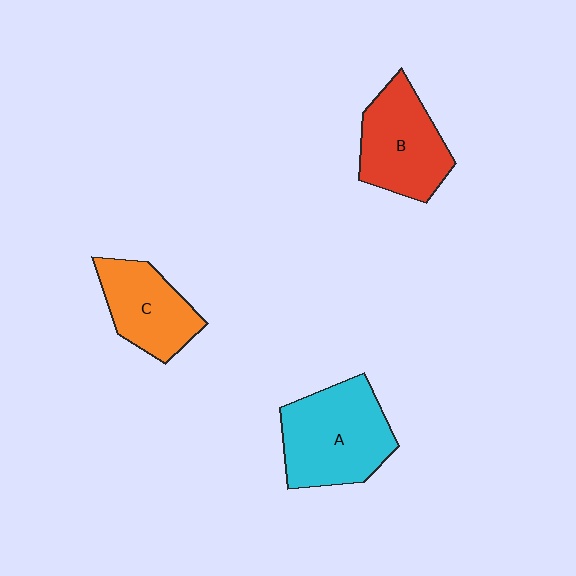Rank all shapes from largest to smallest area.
From largest to smallest: A (cyan), B (red), C (orange).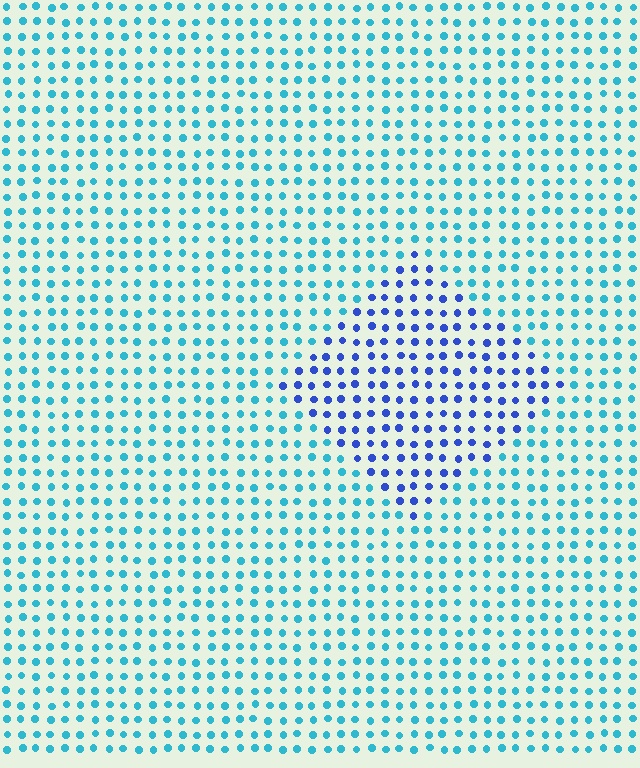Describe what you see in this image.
The image is filled with small cyan elements in a uniform arrangement. A diamond-shaped region is visible where the elements are tinted to a slightly different hue, forming a subtle color boundary.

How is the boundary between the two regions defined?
The boundary is defined purely by a slight shift in hue (about 41 degrees). Spacing, size, and orientation are identical on both sides.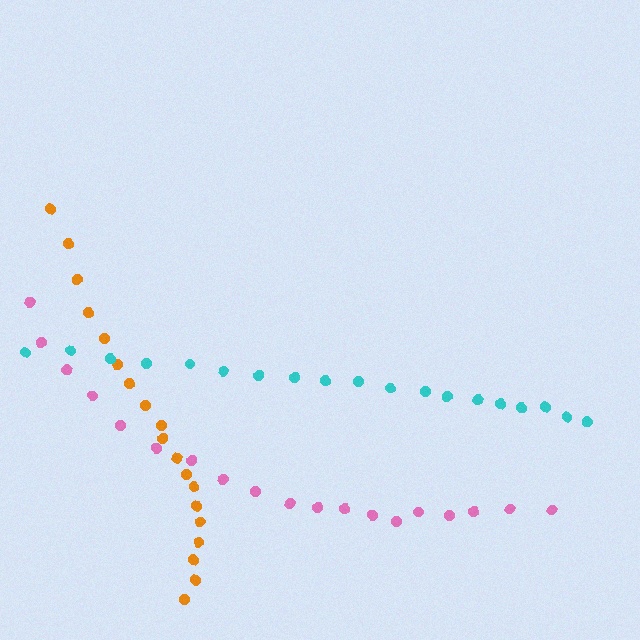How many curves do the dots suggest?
There are 3 distinct paths.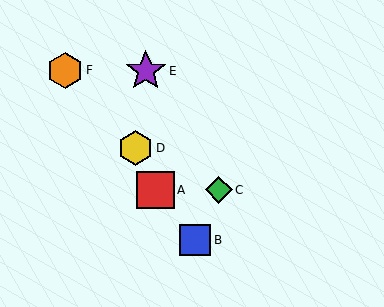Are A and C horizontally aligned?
Yes, both are at y≈190.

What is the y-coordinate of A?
Object A is at y≈190.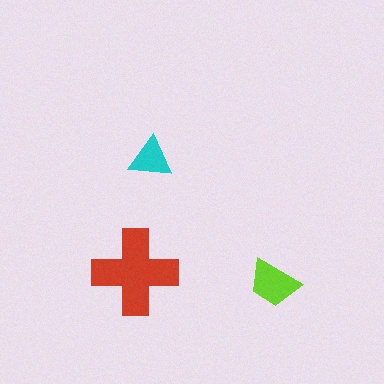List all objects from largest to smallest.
The red cross, the lime trapezoid, the cyan triangle.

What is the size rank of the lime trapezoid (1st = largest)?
2nd.